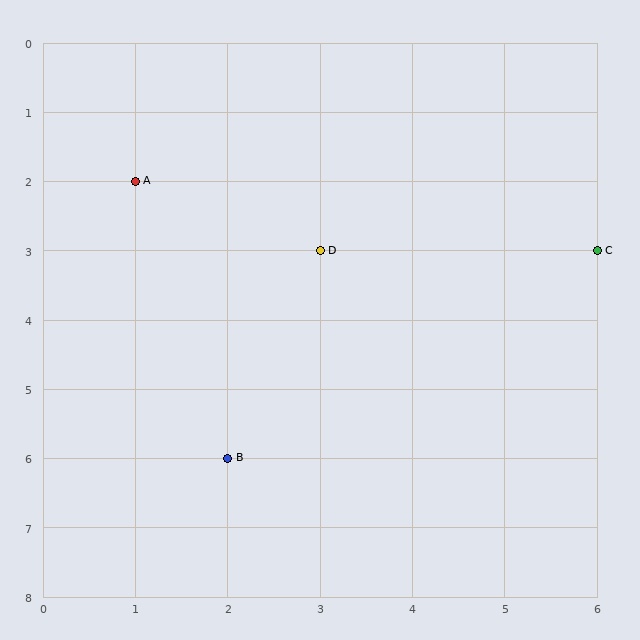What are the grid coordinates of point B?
Point B is at grid coordinates (2, 6).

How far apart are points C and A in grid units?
Points C and A are 5 columns and 1 row apart (about 5.1 grid units diagonally).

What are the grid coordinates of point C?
Point C is at grid coordinates (6, 3).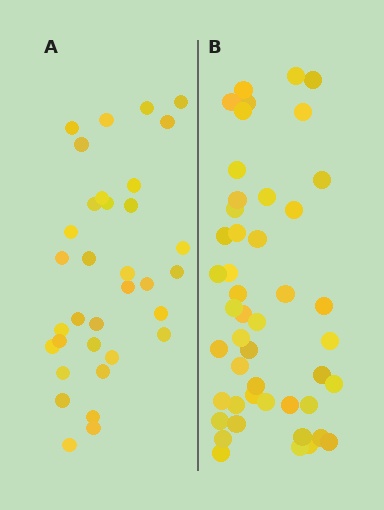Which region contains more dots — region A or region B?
Region B (the right region) has more dots.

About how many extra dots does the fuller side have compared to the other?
Region B has approximately 15 more dots than region A.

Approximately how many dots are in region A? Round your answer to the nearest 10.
About 30 dots. (The exact count is 34, which rounds to 30.)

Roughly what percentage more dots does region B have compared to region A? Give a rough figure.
About 40% more.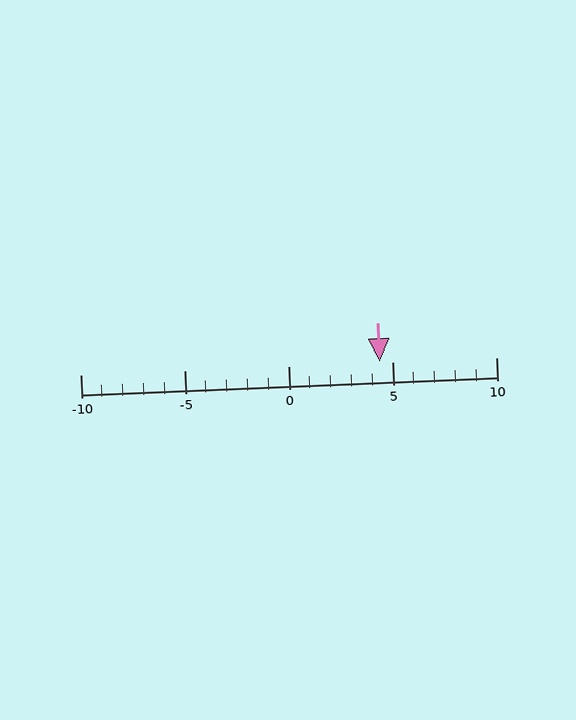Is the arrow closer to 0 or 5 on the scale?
The arrow is closer to 5.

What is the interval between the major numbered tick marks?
The major tick marks are spaced 5 units apart.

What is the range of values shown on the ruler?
The ruler shows values from -10 to 10.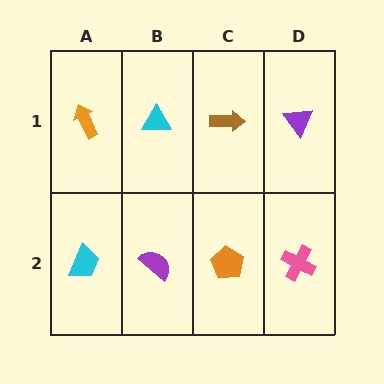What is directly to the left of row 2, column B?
A cyan trapezoid.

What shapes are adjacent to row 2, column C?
A brown arrow (row 1, column C), a purple semicircle (row 2, column B), a pink cross (row 2, column D).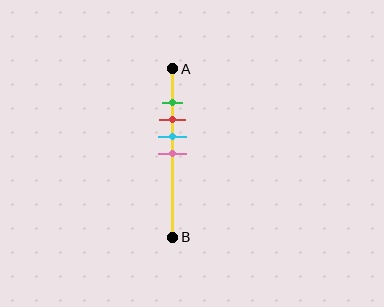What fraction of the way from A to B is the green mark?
The green mark is approximately 20% (0.2) of the way from A to B.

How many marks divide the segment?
There are 4 marks dividing the segment.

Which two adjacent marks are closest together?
The green and red marks are the closest adjacent pair.